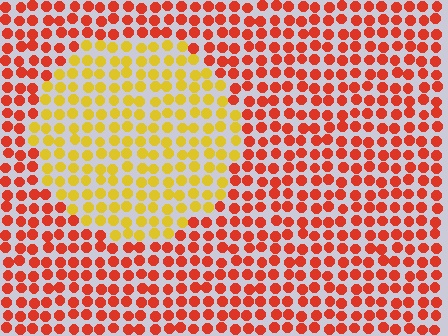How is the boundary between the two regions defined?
The boundary is defined purely by a slight shift in hue (about 47 degrees). Spacing, size, and orientation are identical on both sides.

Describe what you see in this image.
The image is filled with small red elements in a uniform arrangement. A circle-shaped region is visible where the elements are tinted to a slightly different hue, forming a subtle color boundary.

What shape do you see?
I see a circle.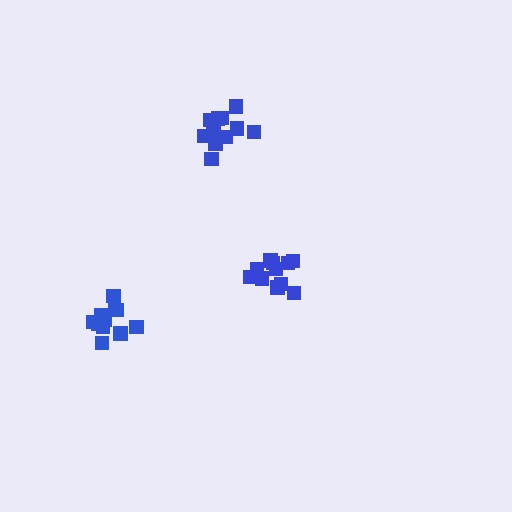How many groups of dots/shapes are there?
There are 3 groups.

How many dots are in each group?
Group 1: 11 dots, Group 2: 12 dots, Group 3: 11 dots (34 total).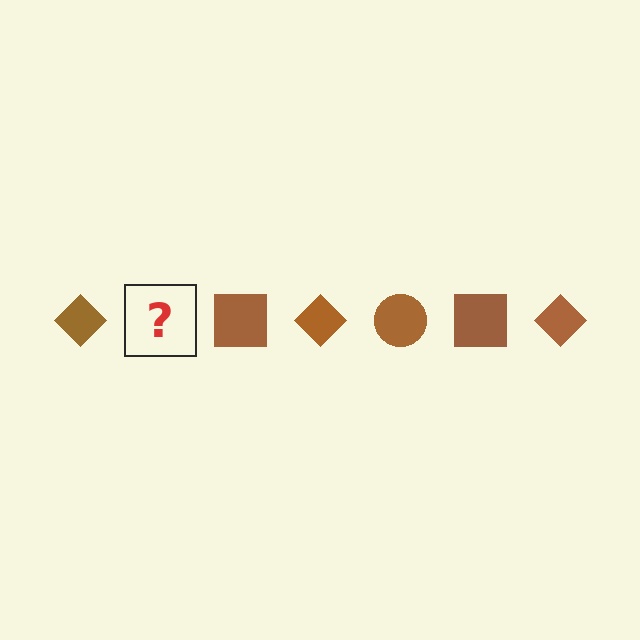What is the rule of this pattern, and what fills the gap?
The rule is that the pattern cycles through diamond, circle, square shapes in brown. The gap should be filled with a brown circle.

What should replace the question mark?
The question mark should be replaced with a brown circle.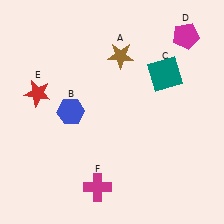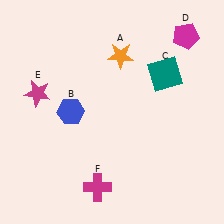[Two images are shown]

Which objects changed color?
A changed from brown to orange. E changed from red to magenta.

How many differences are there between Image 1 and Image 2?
There are 2 differences between the two images.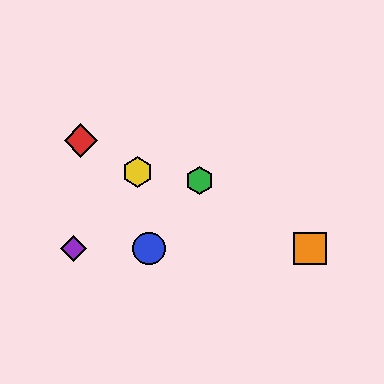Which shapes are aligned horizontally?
The blue circle, the purple diamond, the orange square are aligned horizontally.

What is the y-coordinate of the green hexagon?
The green hexagon is at y≈181.